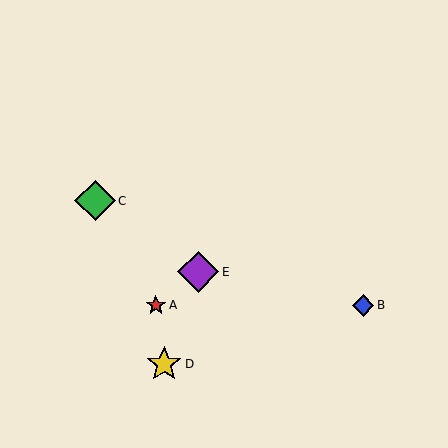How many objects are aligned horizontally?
2 objects (A, B) are aligned horizontally.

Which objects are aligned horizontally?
Objects A, B are aligned horizontally.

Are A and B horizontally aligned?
Yes, both are at y≈305.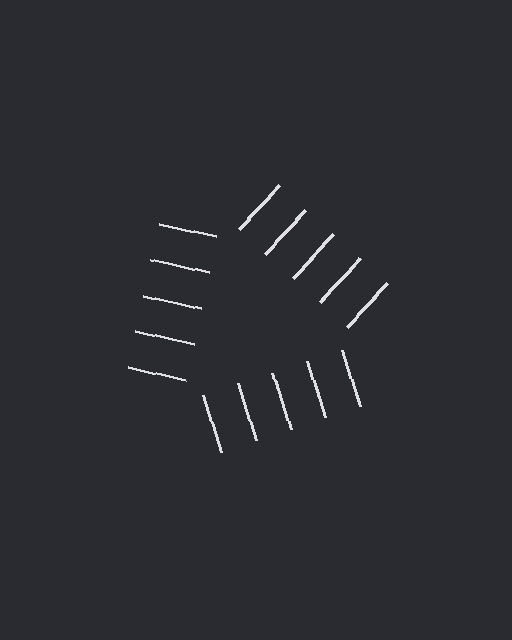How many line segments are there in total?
15 — 5 along each of the 3 edges.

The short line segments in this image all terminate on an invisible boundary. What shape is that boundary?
An illusory triangle — the line segments terminate on its edges but no continuous stroke is drawn.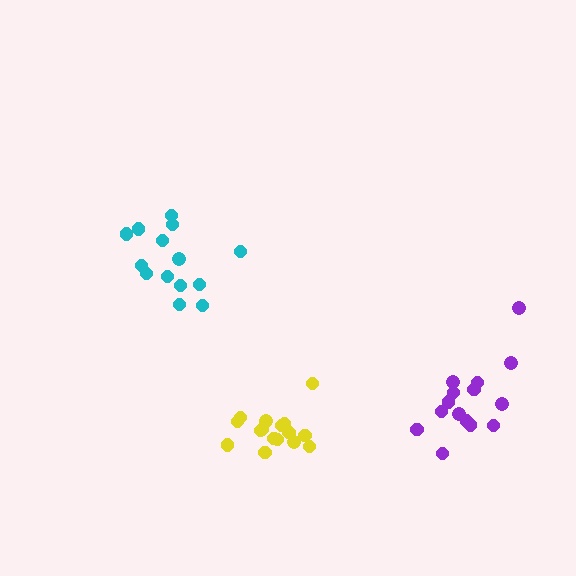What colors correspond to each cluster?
The clusters are colored: yellow, cyan, purple.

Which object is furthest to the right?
The purple cluster is rightmost.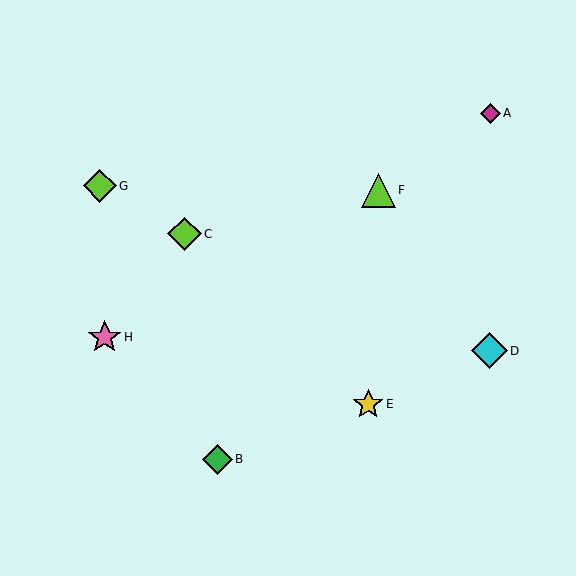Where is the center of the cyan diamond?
The center of the cyan diamond is at (489, 351).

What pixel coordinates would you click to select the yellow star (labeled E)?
Click at (368, 404) to select the yellow star E.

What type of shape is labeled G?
Shape G is a lime diamond.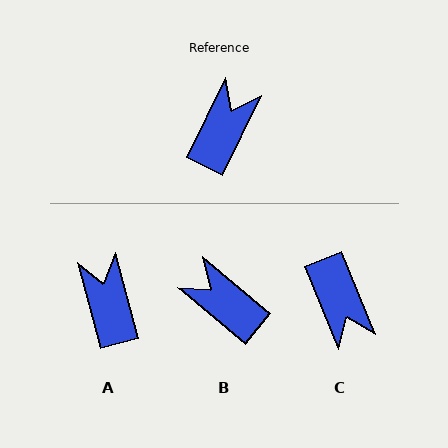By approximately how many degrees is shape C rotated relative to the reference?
Approximately 132 degrees clockwise.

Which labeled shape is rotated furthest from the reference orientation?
C, about 132 degrees away.